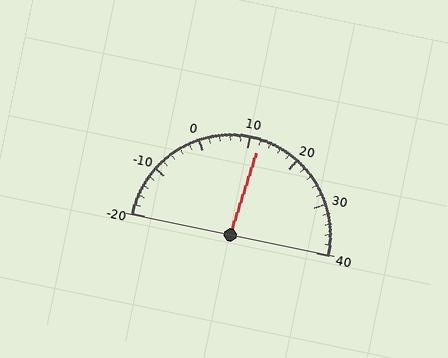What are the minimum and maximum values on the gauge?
The gauge ranges from -20 to 40.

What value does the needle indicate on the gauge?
The needle indicates approximately 12.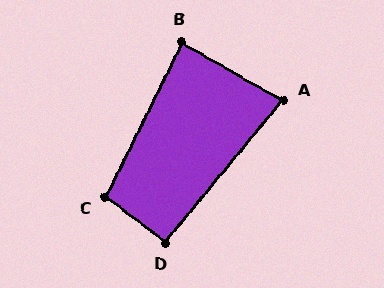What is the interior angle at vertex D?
Approximately 93 degrees (approximately right).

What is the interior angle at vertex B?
Approximately 87 degrees (approximately right).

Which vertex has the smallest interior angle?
A, at approximately 80 degrees.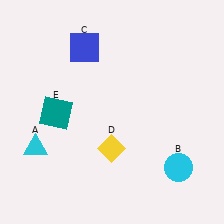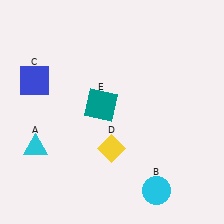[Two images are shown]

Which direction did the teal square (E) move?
The teal square (E) moved right.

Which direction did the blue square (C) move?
The blue square (C) moved left.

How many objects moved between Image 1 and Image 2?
3 objects moved between the two images.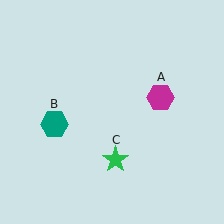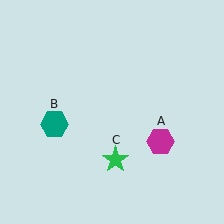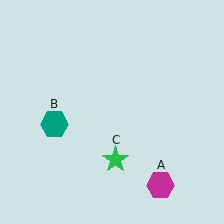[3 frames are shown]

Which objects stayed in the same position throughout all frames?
Teal hexagon (object B) and green star (object C) remained stationary.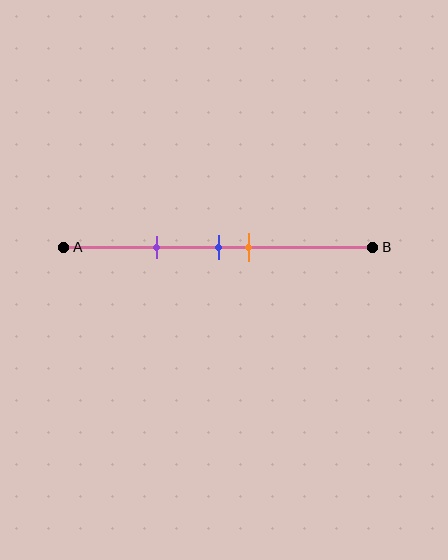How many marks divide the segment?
There are 3 marks dividing the segment.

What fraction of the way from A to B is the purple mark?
The purple mark is approximately 30% (0.3) of the way from A to B.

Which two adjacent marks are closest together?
The blue and orange marks are the closest adjacent pair.